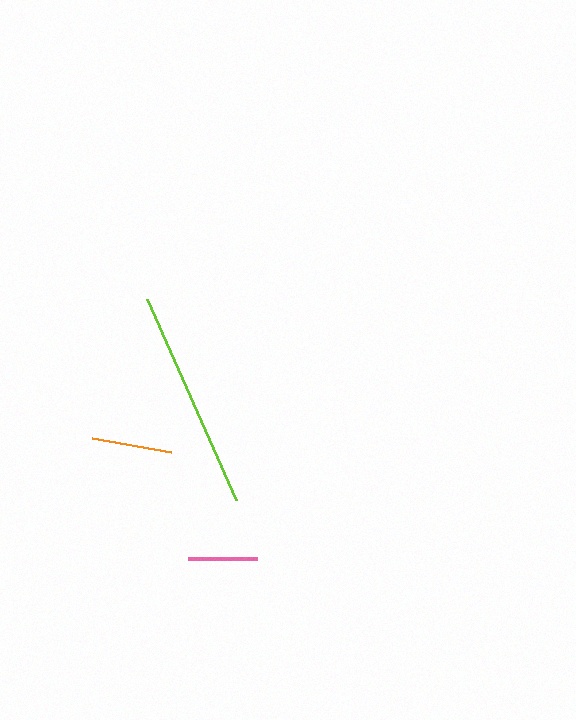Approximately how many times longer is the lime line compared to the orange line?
The lime line is approximately 2.7 times the length of the orange line.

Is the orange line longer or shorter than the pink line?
The orange line is longer than the pink line.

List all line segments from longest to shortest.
From longest to shortest: lime, orange, pink.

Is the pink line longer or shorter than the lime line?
The lime line is longer than the pink line.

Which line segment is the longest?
The lime line is the longest at approximately 220 pixels.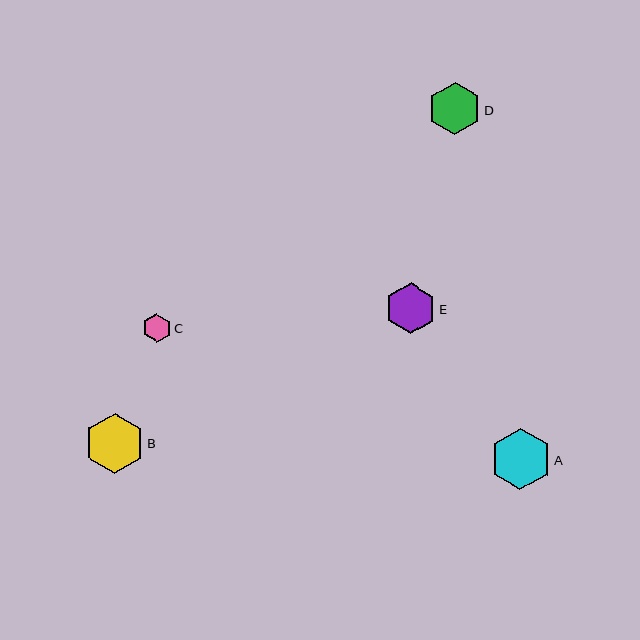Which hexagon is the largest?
Hexagon A is the largest with a size of approximately 61 pixels.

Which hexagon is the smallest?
Hexagon C is the smallest with a size of approximately 28 pixels.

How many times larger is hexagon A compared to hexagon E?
Hexagon A is approximately 1.2 times the size of hexagon E.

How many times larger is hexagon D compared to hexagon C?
Hexagon D is approximately 1.9 times the size of hexagon C.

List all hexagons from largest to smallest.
From largest to smallest: A, B, D, E, C.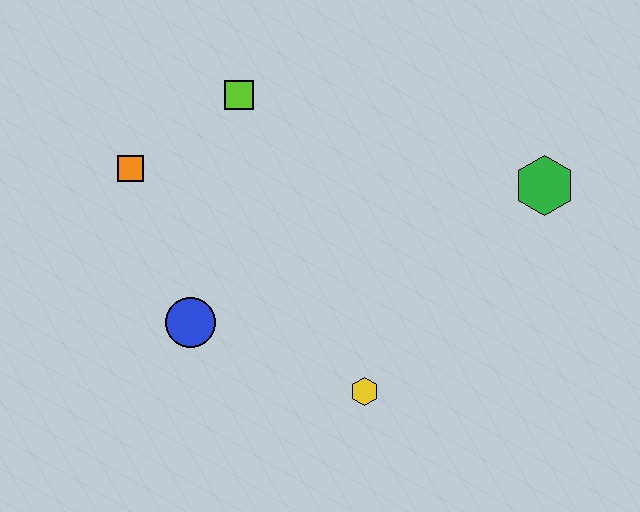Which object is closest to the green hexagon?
The yellow hexagon is closest to the green hexagon.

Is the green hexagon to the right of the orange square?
Yes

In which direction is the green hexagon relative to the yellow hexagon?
The green hexagon is above the yellow hexagon.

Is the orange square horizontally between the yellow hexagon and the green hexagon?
No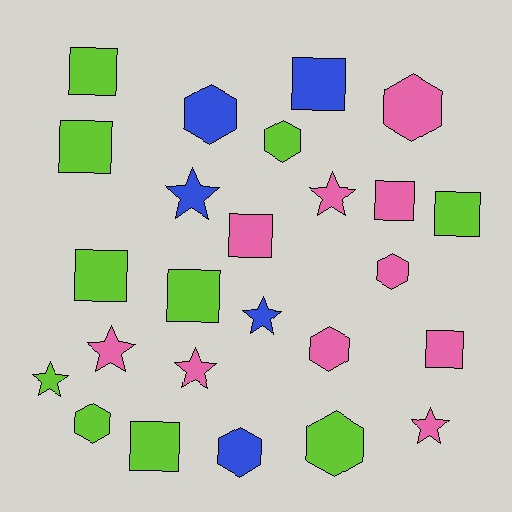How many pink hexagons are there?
There are 3 pink hexagons.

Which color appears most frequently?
Pink, with 10 objects.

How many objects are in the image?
There are 25 objects.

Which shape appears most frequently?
Square, with 10 objects.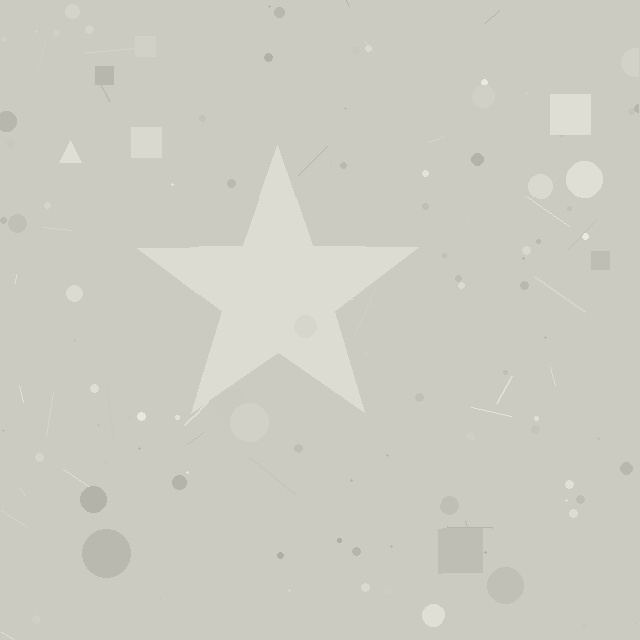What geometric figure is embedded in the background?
A star is embedded in the background.